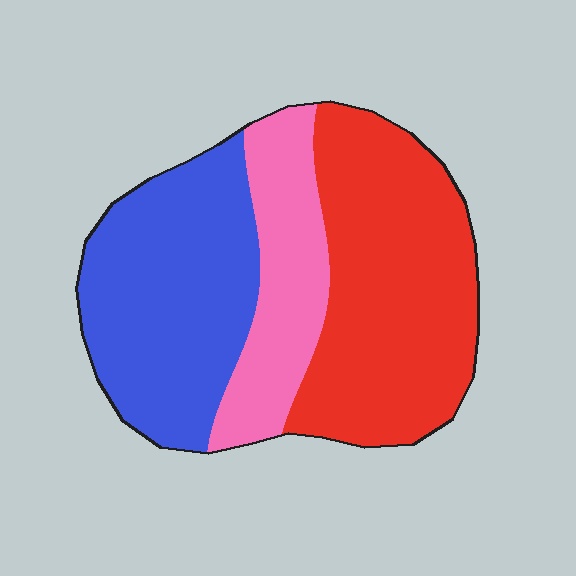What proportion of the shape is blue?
Blue covers roughly 35% of the shape.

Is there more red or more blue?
Red.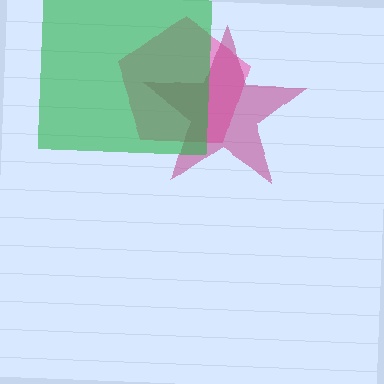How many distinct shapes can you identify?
There are 3 distinct shapes: a pink pentagon, a magenta star, a green square.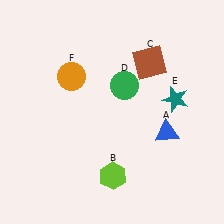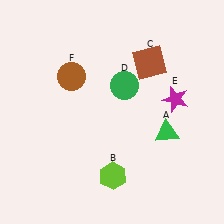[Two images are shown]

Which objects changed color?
A changed from blue to green. E changed from teal to magenta. F changed from orange to brown.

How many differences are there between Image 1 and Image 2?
There are 3 differences between the two images.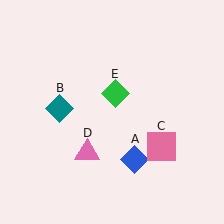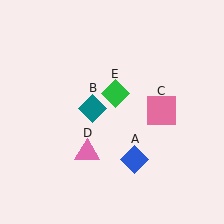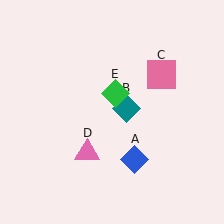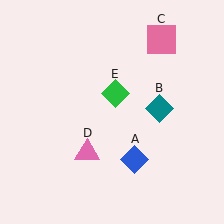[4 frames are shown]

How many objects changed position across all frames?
2 objects changed position: teal diamond (object B), pink square (object C).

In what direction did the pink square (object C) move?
The pink square (object C) moved up.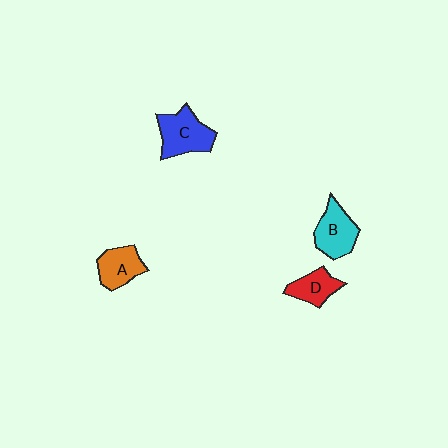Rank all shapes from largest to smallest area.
From largest to smallest: C (blue), B (cyan), A (orange), D (red).